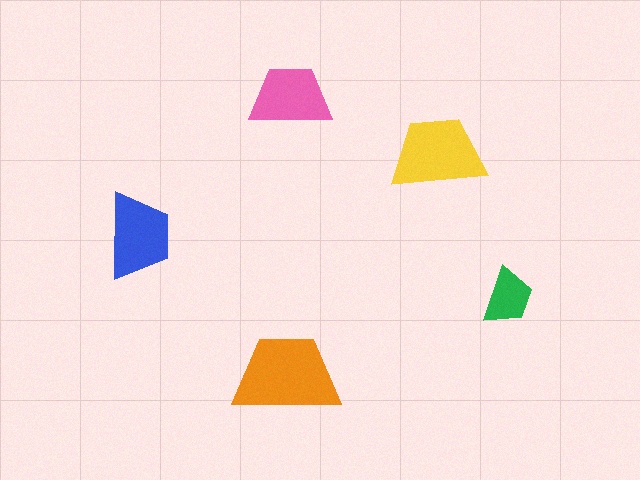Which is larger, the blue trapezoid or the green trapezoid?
The blue one.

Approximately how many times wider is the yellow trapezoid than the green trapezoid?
About 1.5 times wider.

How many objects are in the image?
There are 5 objects in the image.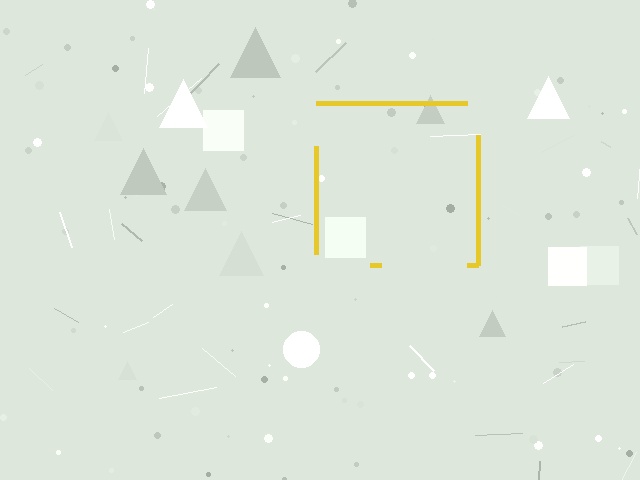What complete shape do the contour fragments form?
The contour fragments form a square.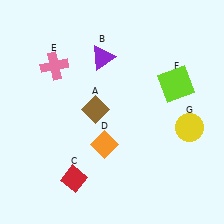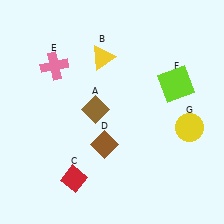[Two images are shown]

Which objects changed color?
B changed from purple to yellow. D changed from orange to brown.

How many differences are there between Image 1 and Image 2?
There are 2 differences between the two images.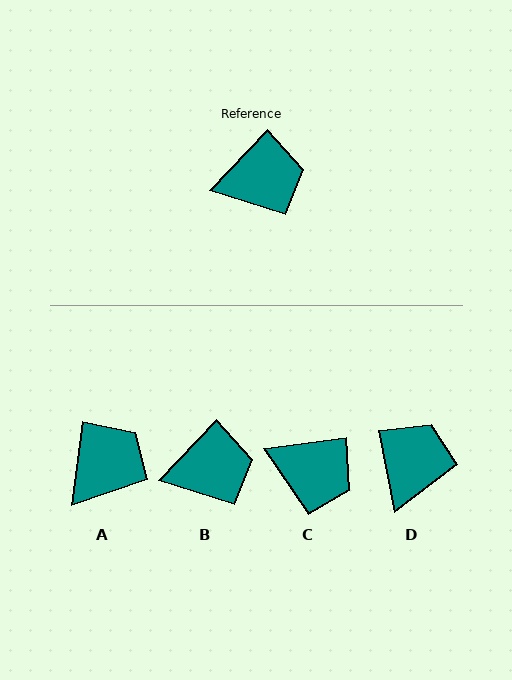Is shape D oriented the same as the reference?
No, it is off by about 55 degrees.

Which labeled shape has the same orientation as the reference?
B.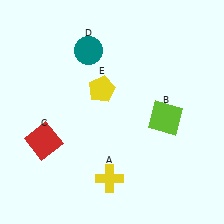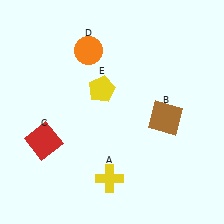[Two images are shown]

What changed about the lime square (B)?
In Image 1, B is lime. In Image 2, it changed to brown.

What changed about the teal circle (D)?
In Image 1, D is teal. In Image 2, it changed to orange.